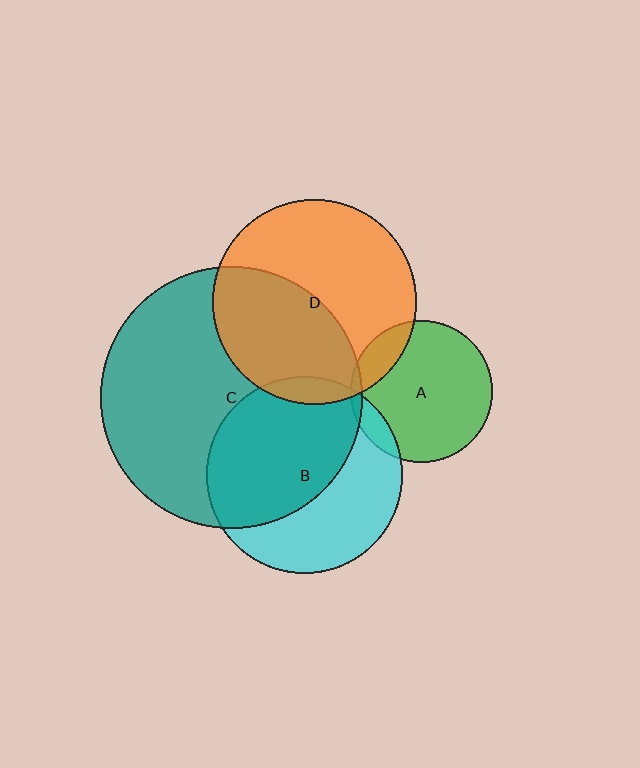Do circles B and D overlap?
Yes.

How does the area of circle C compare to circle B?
Approximately 1.8 times.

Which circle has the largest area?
Circle C (teal).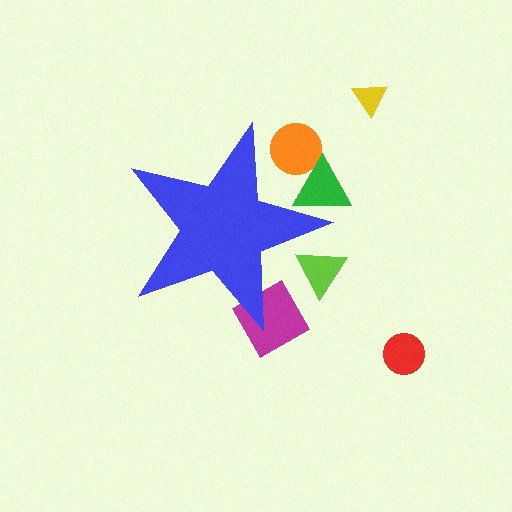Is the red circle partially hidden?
No, the red circle is fully visible.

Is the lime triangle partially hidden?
Yes, the lime triangle is partially hidden behind the blue star.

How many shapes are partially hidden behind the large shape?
4 shapes are partially hidden.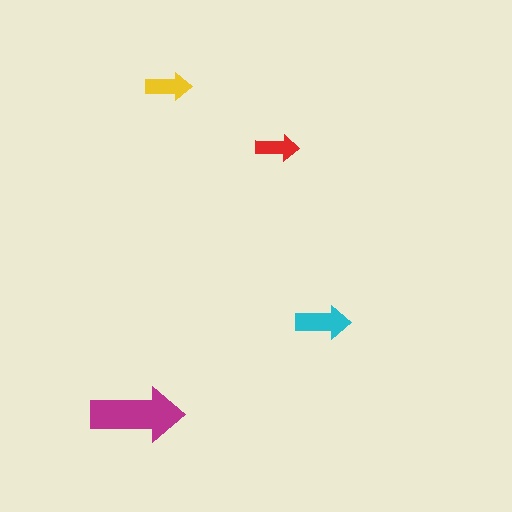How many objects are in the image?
There are 4 objects in the image.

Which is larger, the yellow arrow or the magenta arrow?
The magenta one.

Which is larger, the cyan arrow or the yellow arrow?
The cyan one.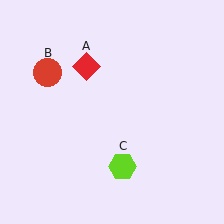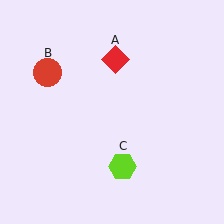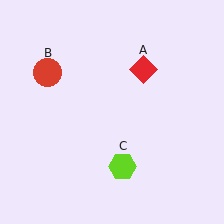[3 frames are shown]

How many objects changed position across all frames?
1 object changed position: red diamond (object A).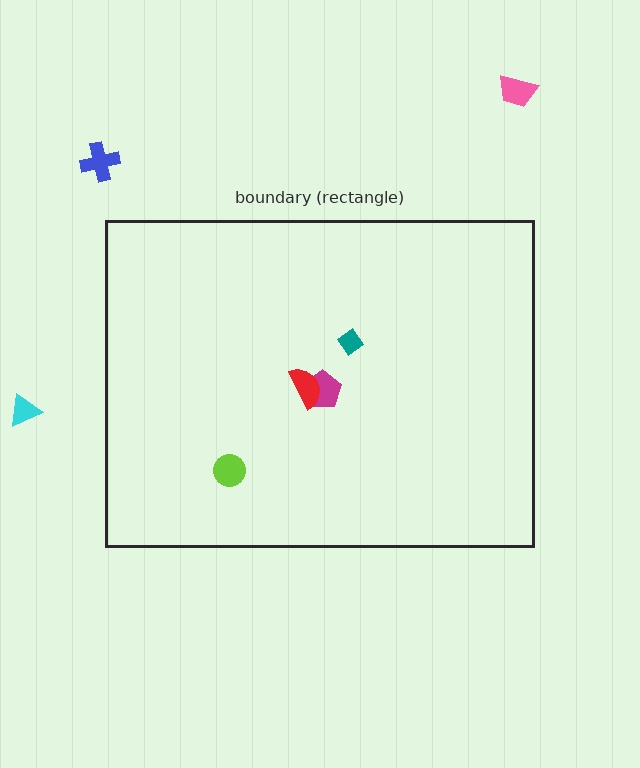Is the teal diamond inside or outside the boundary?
Inside.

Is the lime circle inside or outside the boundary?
Inside.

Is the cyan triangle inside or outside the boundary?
Outside.